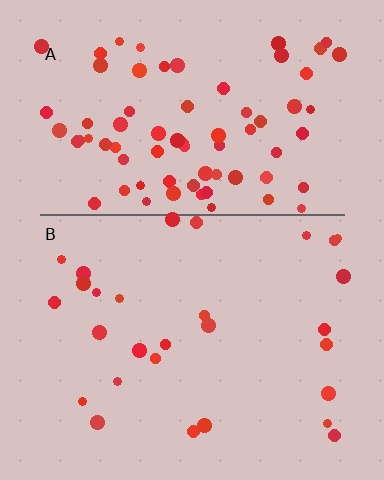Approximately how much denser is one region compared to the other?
Approximately 2.7× — region A over region B.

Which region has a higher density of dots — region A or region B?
A (the top).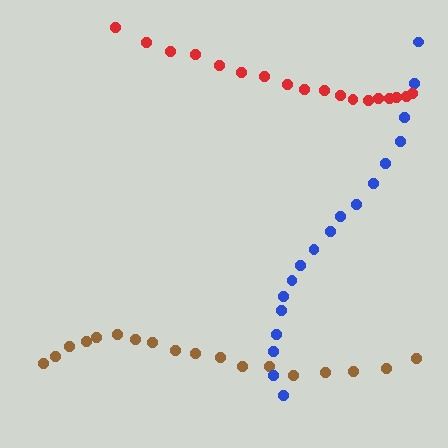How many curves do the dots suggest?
There are 3 distinct paths.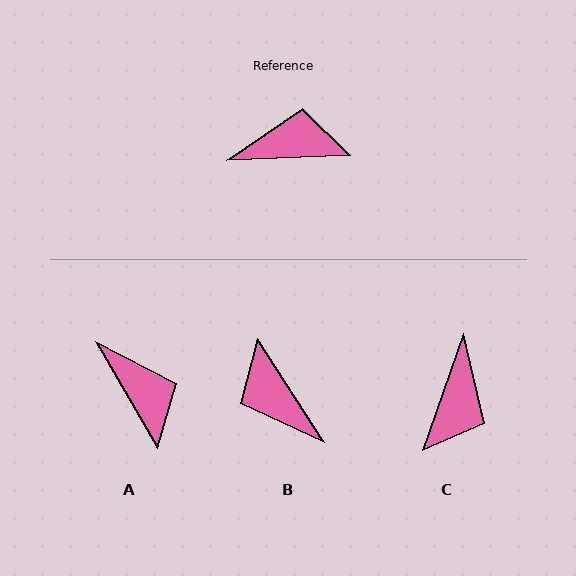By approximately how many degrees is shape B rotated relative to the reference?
Approximately 120 degrees counter-clockwise.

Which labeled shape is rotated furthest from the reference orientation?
B, about 120 degrees away.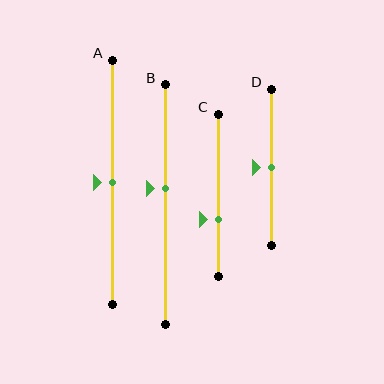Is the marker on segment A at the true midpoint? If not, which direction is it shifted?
Yes, the marker on segment A is at the true midpoint.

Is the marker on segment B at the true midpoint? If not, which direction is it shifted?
No, the marker on segment B is shifted upward by about 7% of the segment length.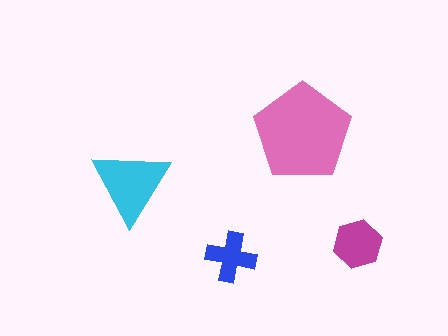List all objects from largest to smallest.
The pink pentagon, the cyan triangle, the magenta hexagon, the blue cross.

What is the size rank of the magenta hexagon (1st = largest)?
3rd.